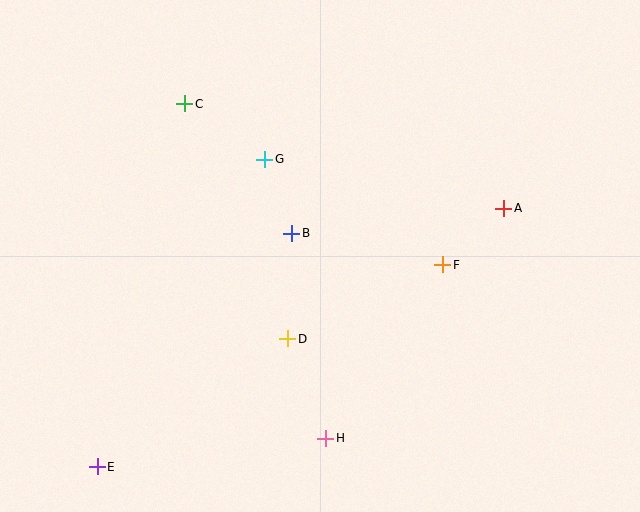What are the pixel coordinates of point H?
Point H is at (325, 438).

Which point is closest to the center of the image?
Point B at (292, 233) is closest to the center.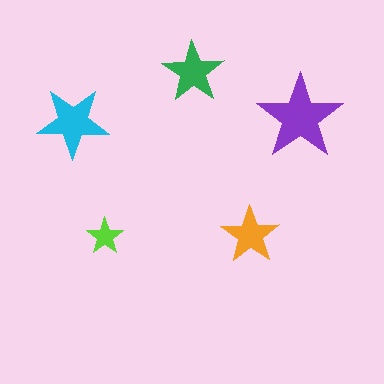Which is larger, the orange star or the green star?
The green one.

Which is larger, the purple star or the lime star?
The purple one.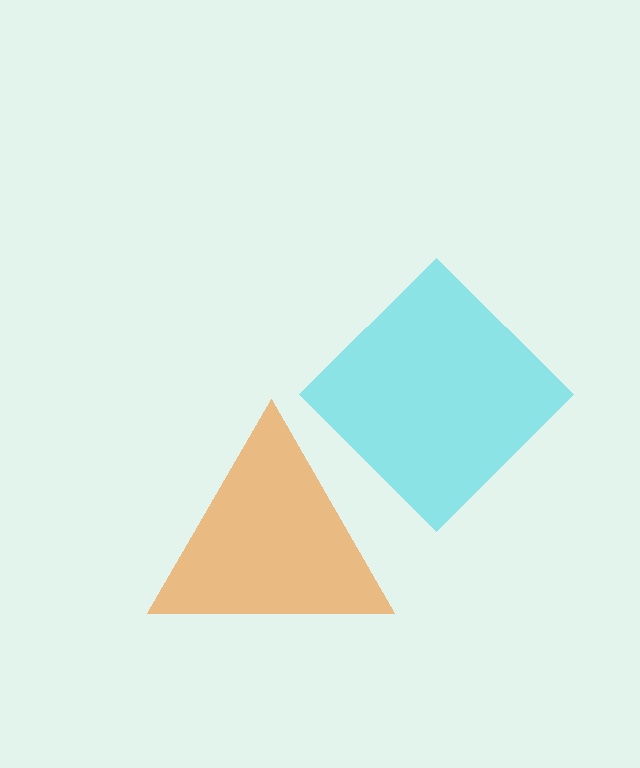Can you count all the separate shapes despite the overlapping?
Yes, there are 2 separate shapes.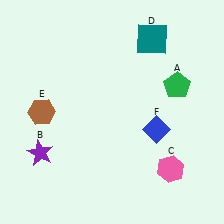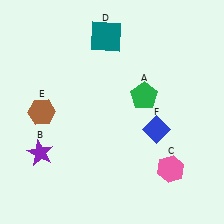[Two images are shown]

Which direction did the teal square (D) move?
The teal square (D) moved left.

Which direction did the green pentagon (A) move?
The green pentagon (A) moved left.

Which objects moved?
The objects that moved are: the green pentagon (A), the teal square (D).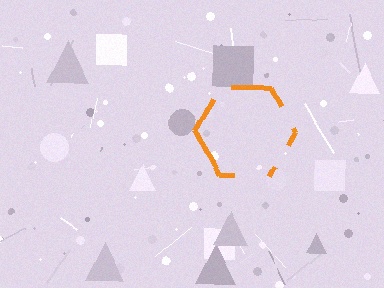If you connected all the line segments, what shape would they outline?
They would outline a hexagon.